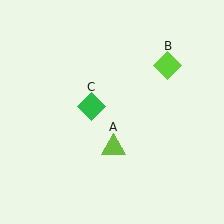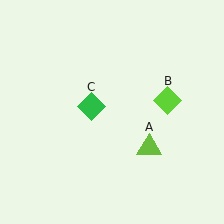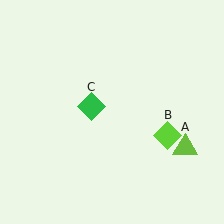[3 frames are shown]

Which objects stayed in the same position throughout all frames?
Green diamond (object C) remained stationary.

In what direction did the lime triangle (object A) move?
The lime triangle (object A) moved right.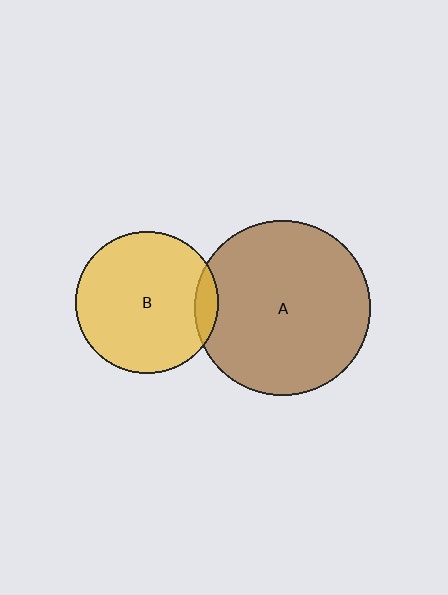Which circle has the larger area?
Circle A (brown).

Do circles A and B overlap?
Yes.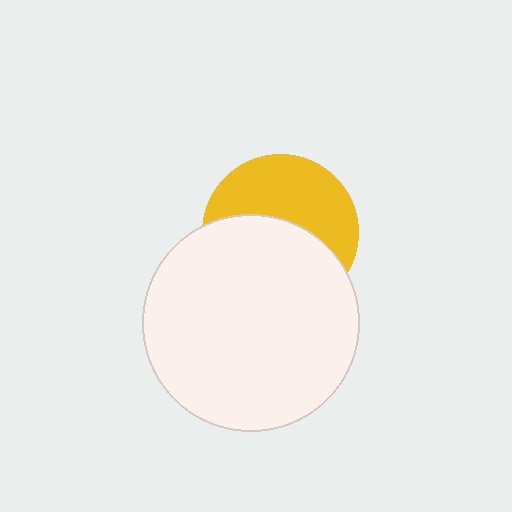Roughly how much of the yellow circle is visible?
About half of it is visible (roughly 47%).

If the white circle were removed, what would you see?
You would see the complete yellow circle.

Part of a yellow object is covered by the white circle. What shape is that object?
It is a circle.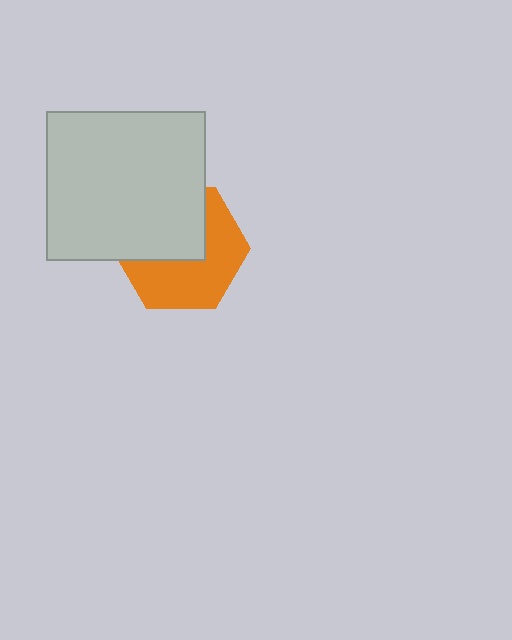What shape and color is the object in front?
The object in front is a light gray rectangle.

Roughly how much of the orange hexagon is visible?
About half of it is visible (roughly 54%).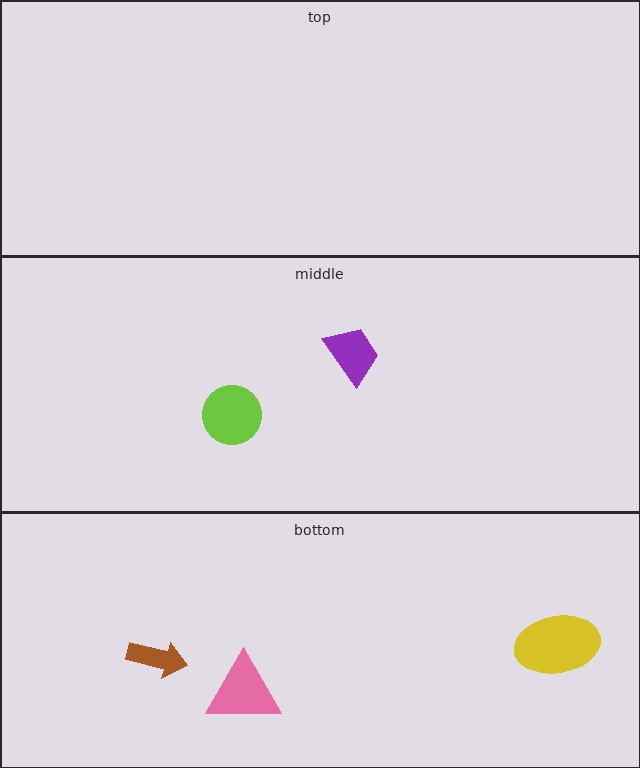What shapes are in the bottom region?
The yellow ellipse, the brown arrow, the pink triangle.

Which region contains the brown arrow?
The bottom region.